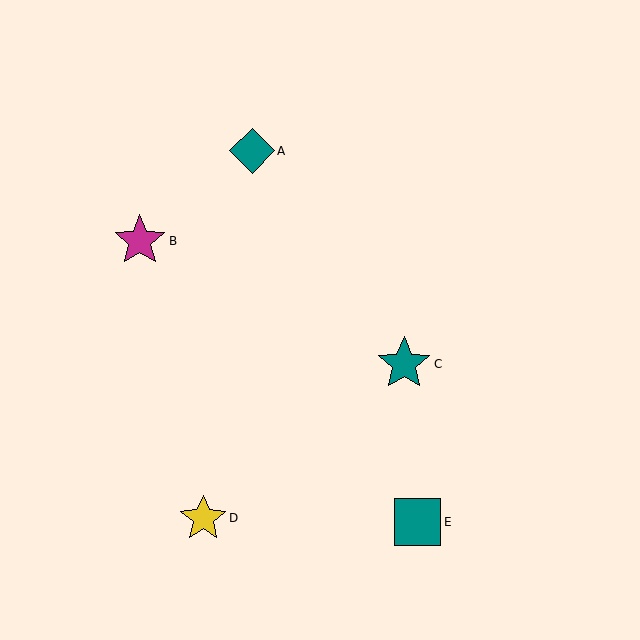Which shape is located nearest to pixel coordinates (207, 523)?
The yellow star (labeled D) at (203, 518) is nearest to that location.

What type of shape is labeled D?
Shape D is a yellow star.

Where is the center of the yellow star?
The center of the yellow star is at (203, 518).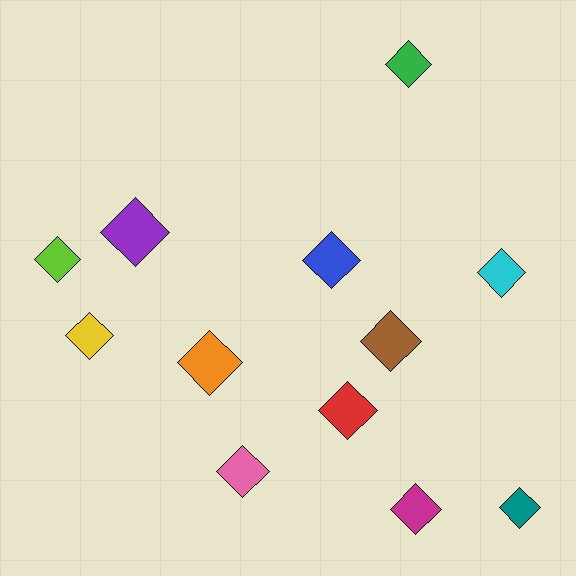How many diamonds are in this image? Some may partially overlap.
There are 12 diamonds.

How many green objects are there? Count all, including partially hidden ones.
There is 1 green object.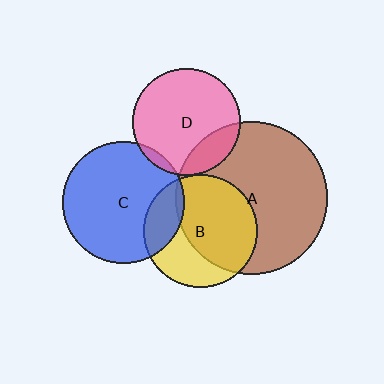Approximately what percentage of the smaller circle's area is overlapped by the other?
Approximately 20%.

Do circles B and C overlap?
Yes.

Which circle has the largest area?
Circle A (brown).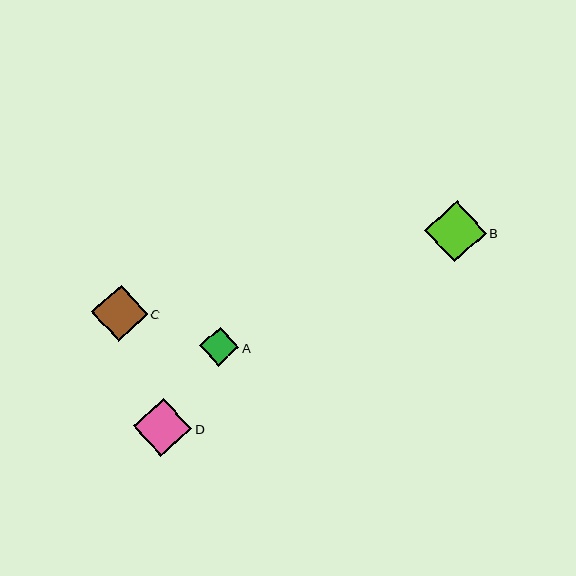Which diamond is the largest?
Diamond B is the largest with a size of approximately 61 pixels.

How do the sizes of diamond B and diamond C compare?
Diamond B and diamond C are approximately the same size.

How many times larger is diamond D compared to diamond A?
Diamond D is approximately 1.5 times the size of diamond A.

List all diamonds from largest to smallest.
From largest to smallest: B, D, C, A.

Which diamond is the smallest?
Diamond A is the smallest with a size of approximately 39 pixels.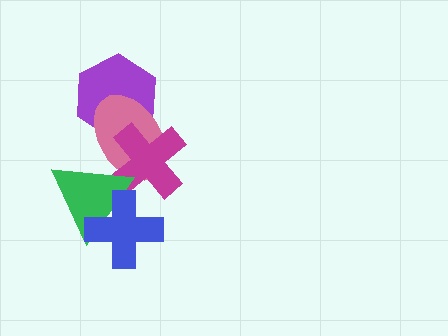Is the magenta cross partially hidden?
Yes, it is partially covered by another shape.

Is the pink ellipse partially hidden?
Yes, it is partially covered by another shape.